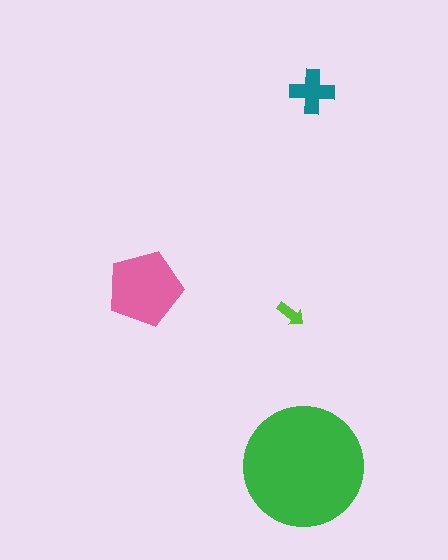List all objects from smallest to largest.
The lime arrow, the teal cross, the pink pentagon, the green circle.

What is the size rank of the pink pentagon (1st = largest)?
2nd.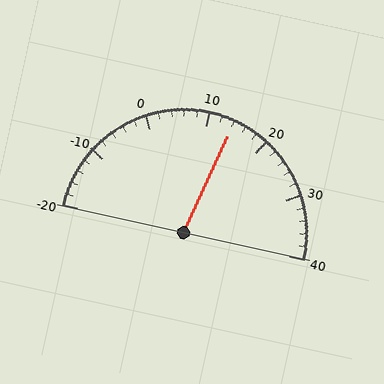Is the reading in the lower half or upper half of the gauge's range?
The reading is in the upper half of the range (-20 to 40).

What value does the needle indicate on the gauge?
The needle indicates approximately 14.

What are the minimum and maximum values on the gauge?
The gauge ranges from -20 to 40.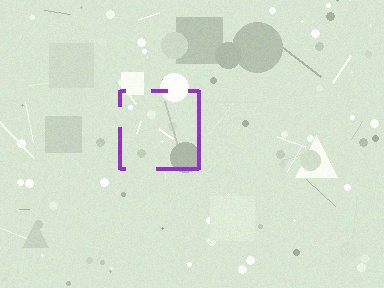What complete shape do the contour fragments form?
The contour fragments form a square.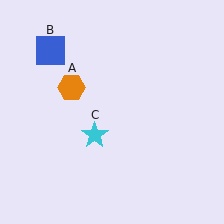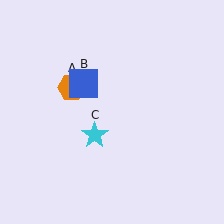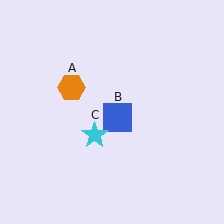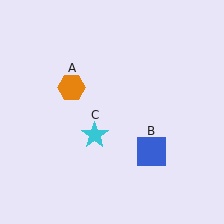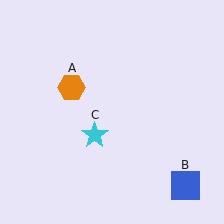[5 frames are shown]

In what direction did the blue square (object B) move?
The blue square (object B) moved down and to the right.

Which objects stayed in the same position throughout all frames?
Orange hexagon (object A) and cyan star (object C) remained stationary.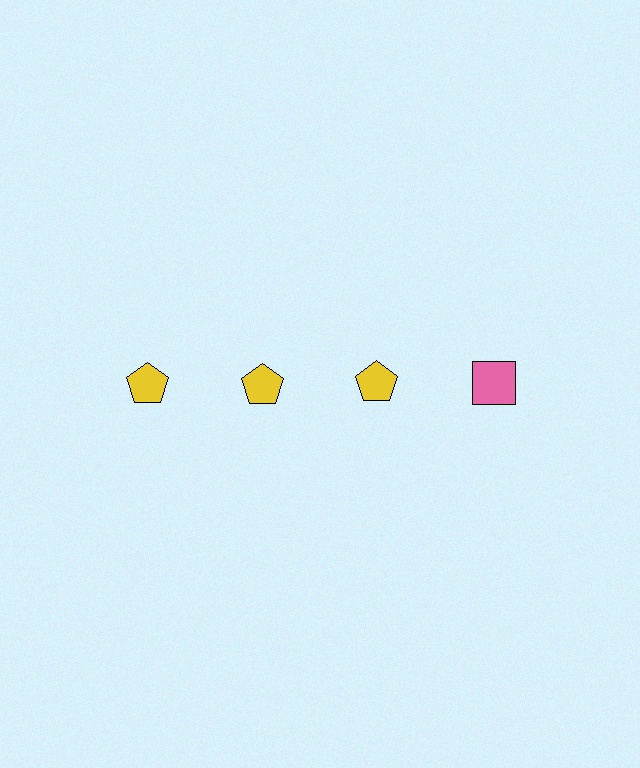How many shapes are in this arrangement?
There are 4 shapes arranged in a grid pattern.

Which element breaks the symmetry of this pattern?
The pink square in the top row, second from right column breaks the symmetry. All other shapes are yellow pentagons.